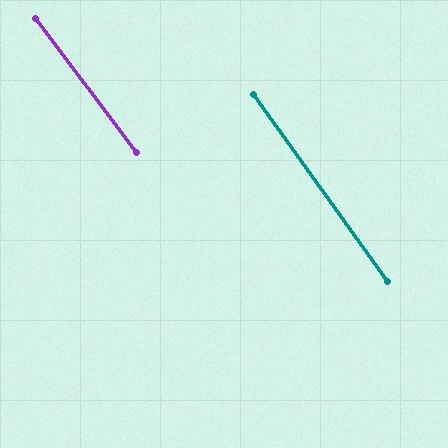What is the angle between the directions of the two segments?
Approximately 1 degree.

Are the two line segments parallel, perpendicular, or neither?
Parallel — their directions differ by only 1.3°.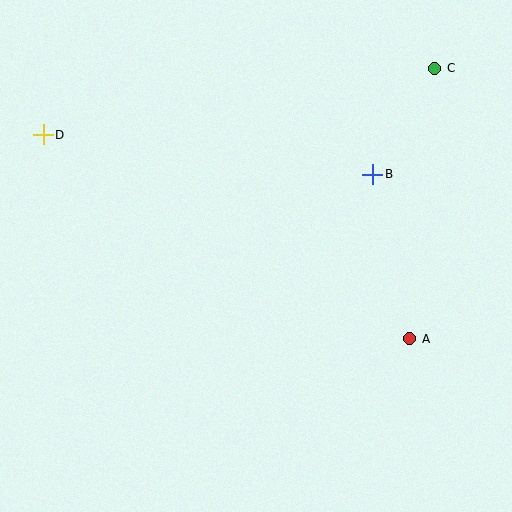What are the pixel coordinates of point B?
Point B is at (373, 174).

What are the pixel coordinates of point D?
Point D is at (43, 135).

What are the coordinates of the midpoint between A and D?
The midpoint between A and D is at (226, 237).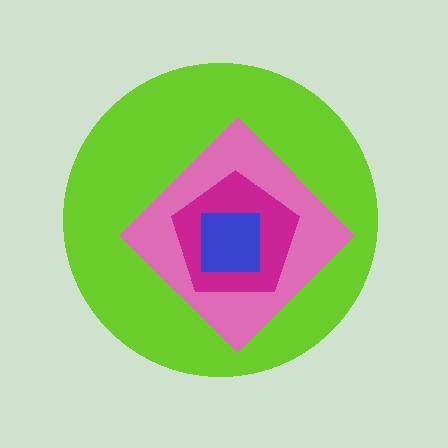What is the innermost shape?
The blue square.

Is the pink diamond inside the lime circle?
Yes.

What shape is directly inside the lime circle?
The pink diamond.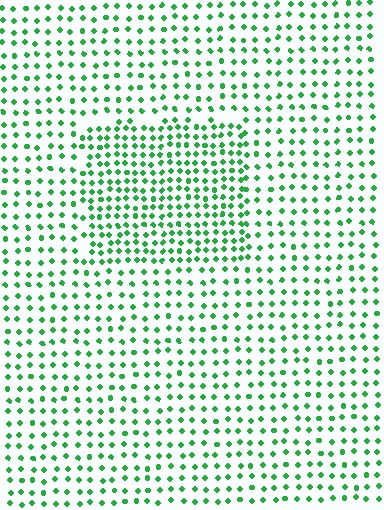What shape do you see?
I see a rectangle.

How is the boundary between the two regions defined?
The boundary is defined by a change in element density (approximately 1.7x ratio). All elements are the same color, size, and shape.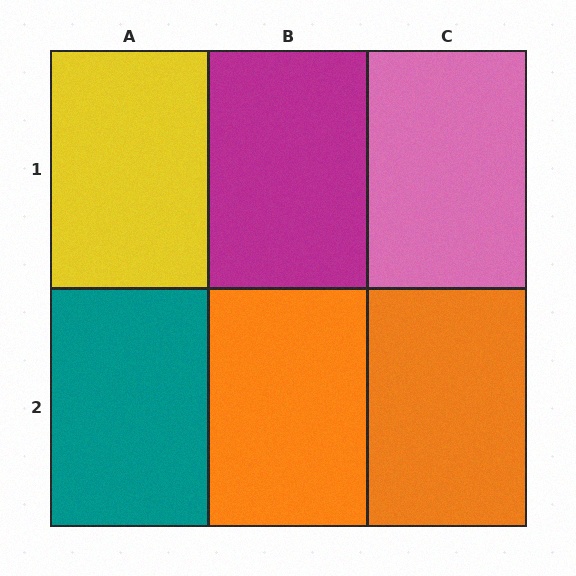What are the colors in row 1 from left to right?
Yellow, magenta, pink.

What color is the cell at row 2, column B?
Orange.